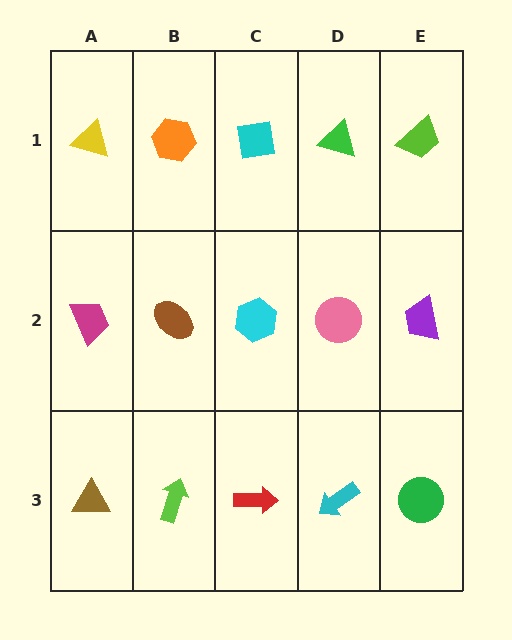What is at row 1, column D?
A green triangle.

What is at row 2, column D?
A pink circle.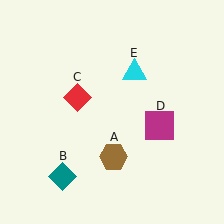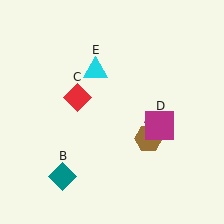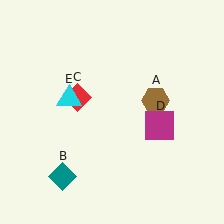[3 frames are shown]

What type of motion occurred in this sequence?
The brown hexagon (object A), cyan triangle (object E) rotated counterclockwise around the center of the scene.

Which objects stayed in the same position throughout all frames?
Teal diamond (object B) and red diamond (object C) and magenta square (object D) remained stationary.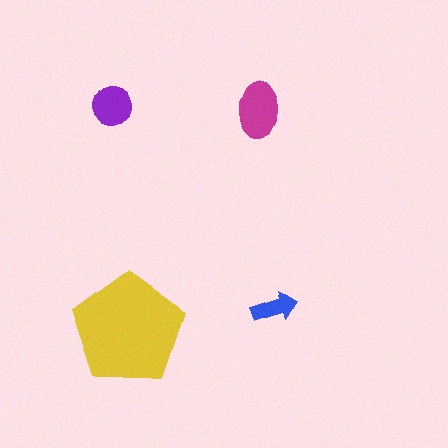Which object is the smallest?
The blue arrow.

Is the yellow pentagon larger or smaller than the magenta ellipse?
Larger.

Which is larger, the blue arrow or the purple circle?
The purple circle.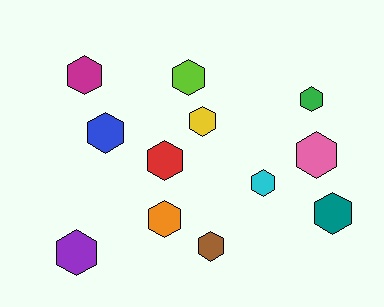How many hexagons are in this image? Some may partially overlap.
There are 12 hexagons.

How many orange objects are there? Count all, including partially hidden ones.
There is 1 orange object.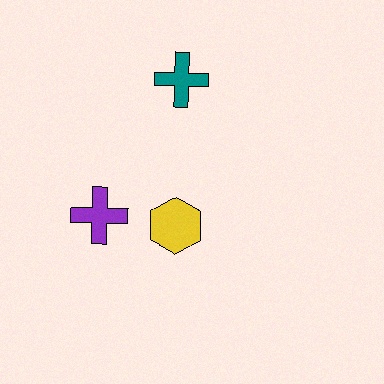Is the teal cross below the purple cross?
No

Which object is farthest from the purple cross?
The teal cross is farthest from the purple cross.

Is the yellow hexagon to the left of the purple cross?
No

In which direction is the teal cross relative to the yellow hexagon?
The teal cross is above the yellow hexagon.